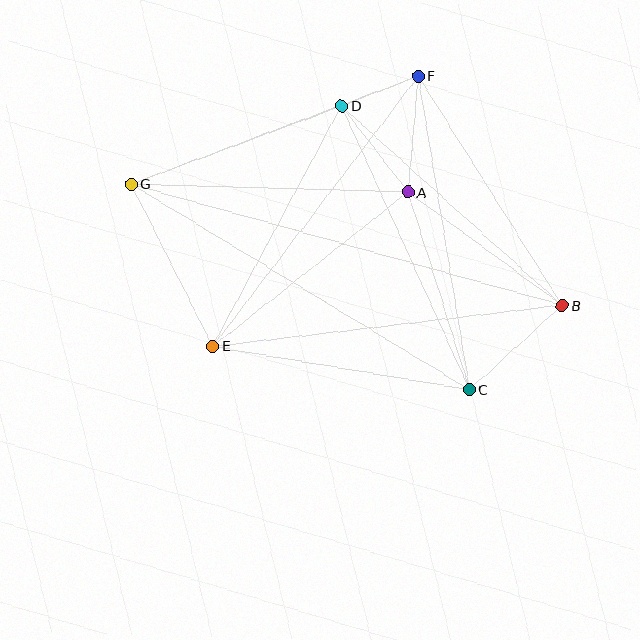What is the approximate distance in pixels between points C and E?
The distance between C and E is approximately 260 pixels.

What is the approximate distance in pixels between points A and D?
The distance between A and D is approximately 109 pixels.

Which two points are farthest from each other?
Points B and G are farthest from each other.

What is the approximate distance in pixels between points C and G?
The distance between C and G is approximately 396 pixels.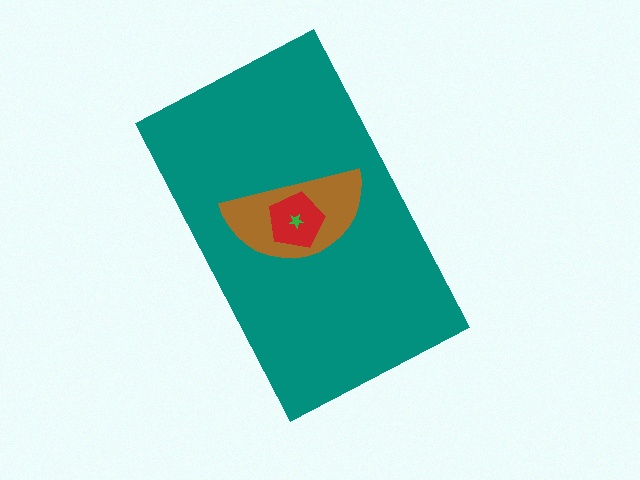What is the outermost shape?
The teal rectangle.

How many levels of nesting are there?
4.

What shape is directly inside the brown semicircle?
The red pentagon.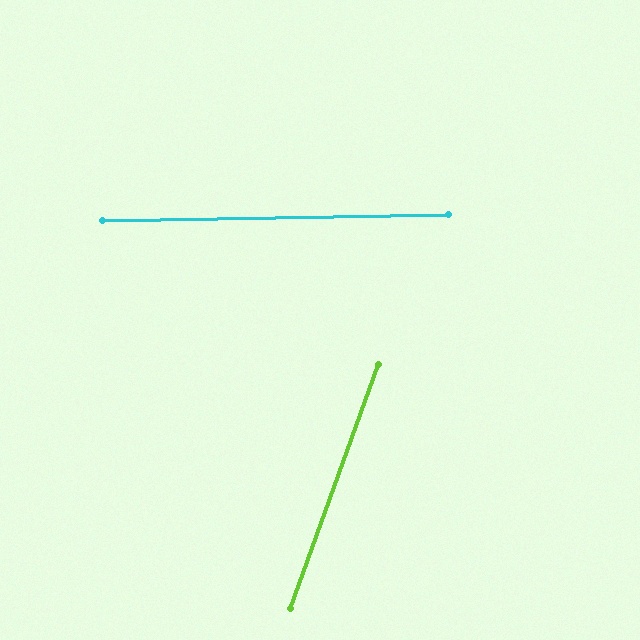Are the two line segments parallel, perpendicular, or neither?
Neither parallel nor perpendicular — they differ by about 69°.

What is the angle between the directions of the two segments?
Approximately 69 degrees.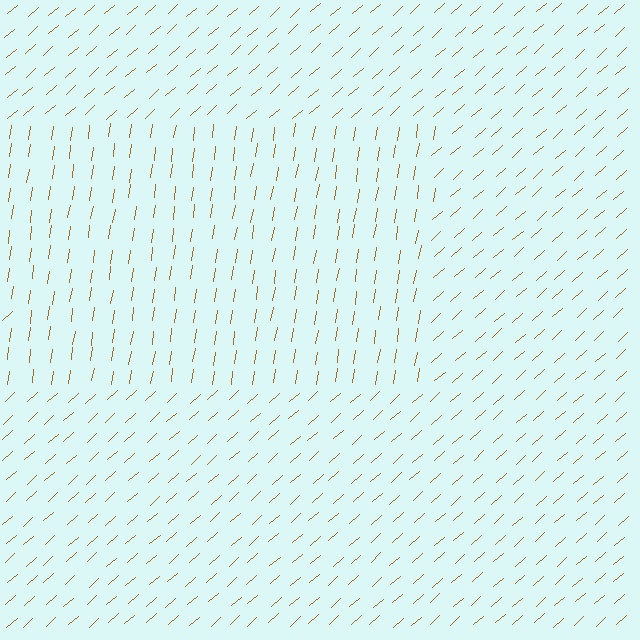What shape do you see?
I see a rectangle.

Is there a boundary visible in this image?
Yes, there is a texture boundary formed by a change in line orientation.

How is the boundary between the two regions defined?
The boundary is defined purely by a change in line orientation (approximately 40 degrees difference). All lines are the same color and thickness.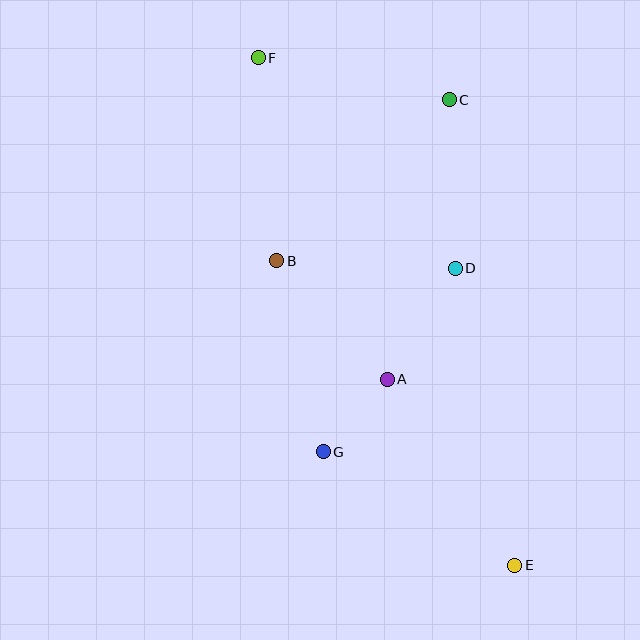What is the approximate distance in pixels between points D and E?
The distance between D and E is approximately 303 pixels.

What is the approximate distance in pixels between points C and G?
The distance between C and G is approximately 374 pixels.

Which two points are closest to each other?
Points A and G are closest to each other.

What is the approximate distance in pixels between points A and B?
The distance between A and B is approximately 162 pixels.